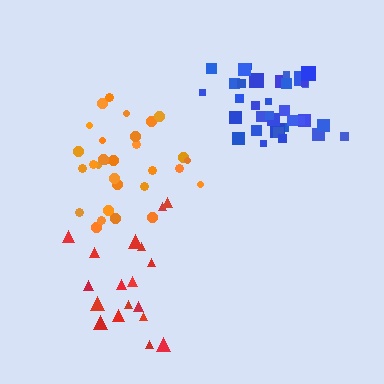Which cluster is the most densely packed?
Blue.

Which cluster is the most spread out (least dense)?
Red.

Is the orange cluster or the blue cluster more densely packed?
Blue.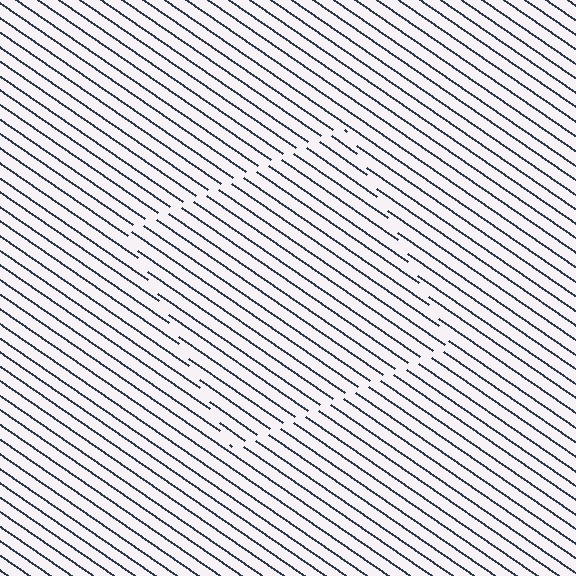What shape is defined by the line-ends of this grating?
An illusory square. The interior of the shape contains the same grating, shifted by half a period — the contour is defined by the phase discontinuity where line-ends from the inner and outer gratings abut.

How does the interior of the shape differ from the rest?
The interior of the shape contains the same grating, shifted by half a period — the contour is defined by the phase discontinuity where line-ends from the inner and outer gratings abut.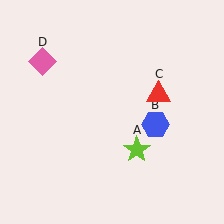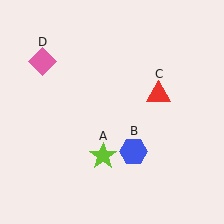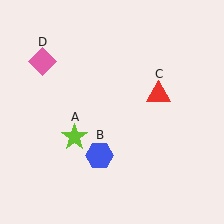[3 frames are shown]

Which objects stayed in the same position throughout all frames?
Red triangle (object C) and pink diamond (object D) remained stationary.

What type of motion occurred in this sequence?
The lime star (object A), blue hexagon (object B) rotated clockwise around the center of the scene.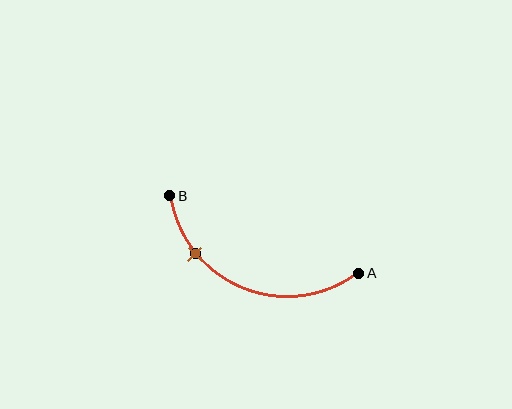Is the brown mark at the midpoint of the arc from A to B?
No. The brown mark lies on the arc but is closer to endpoint B. The arc midpoint would be at the point on the curve equidistant along the arc from both A and B.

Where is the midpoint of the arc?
The arc midpoint is the point on the curve farthest from the straight line joining A and B. It sits below that line.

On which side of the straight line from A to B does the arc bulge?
The arc bulges below the straight line connecting A and B.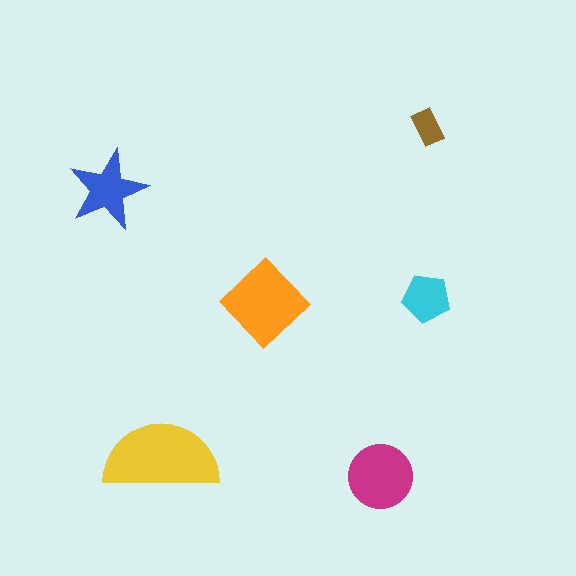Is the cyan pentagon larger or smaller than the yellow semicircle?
Smaller.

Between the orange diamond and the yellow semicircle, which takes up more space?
The yellow semicircle.